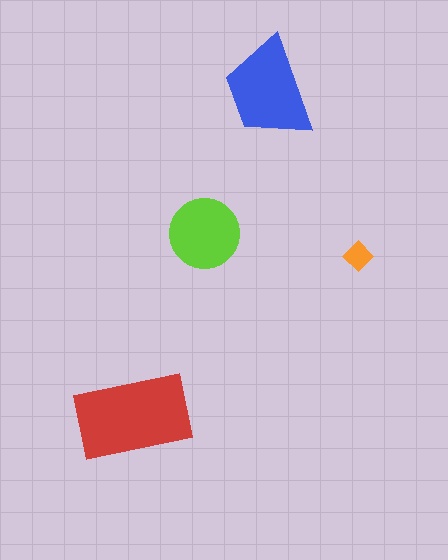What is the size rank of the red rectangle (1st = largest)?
1st.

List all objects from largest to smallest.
The red rectangle, the blue trapezoid, the lime circle, the orange diamond.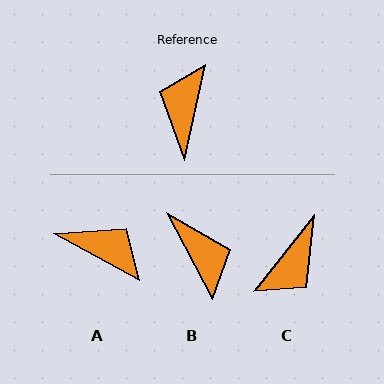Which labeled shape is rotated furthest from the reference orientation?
C, about 154 degrees away.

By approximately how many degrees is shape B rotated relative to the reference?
Approximately 140 degrees clockwise.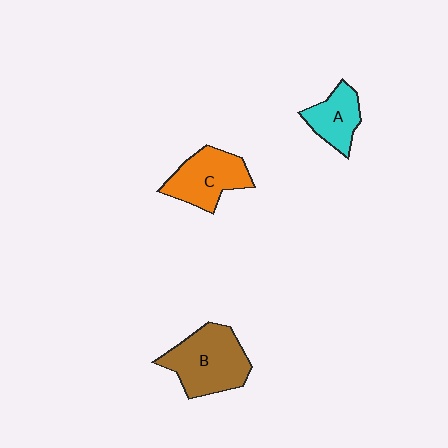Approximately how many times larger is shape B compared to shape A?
Approximately 1.7 times.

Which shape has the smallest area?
Shape A (cyan).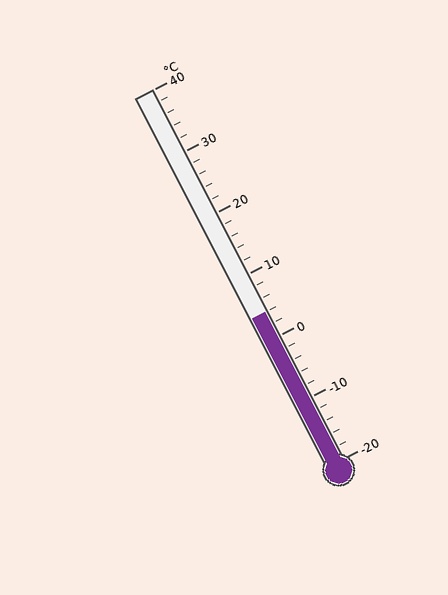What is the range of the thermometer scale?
The thermometer scale ranges from -20°C to 40°C.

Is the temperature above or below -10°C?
The temperature is above -10°C.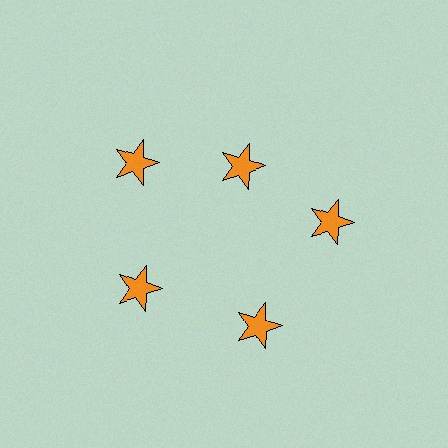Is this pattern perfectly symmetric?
No. The 5 orange stars are arranged in a ring, but one element near the 1 o'clock position is pulled inward toward the center, breaking the 5-fold rotational symmetry.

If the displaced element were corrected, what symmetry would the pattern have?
It would have 5-fold rotational symmetry — the pattern would map onto itself every 72 degrees.